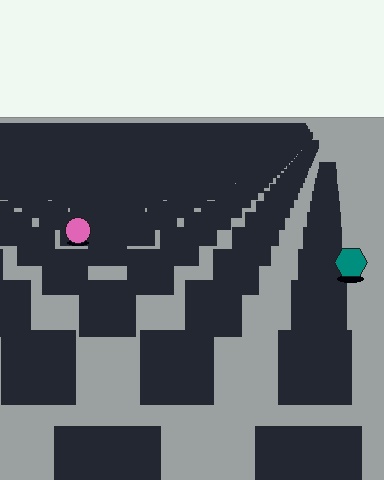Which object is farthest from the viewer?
The pink circle is farthest from the viewer. It appears smaller and the ground texture around it is denser.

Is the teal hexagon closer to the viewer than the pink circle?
Yes. The teal hexagon is closer — you can tell from the texture gradient: the ground texture is coarser near it.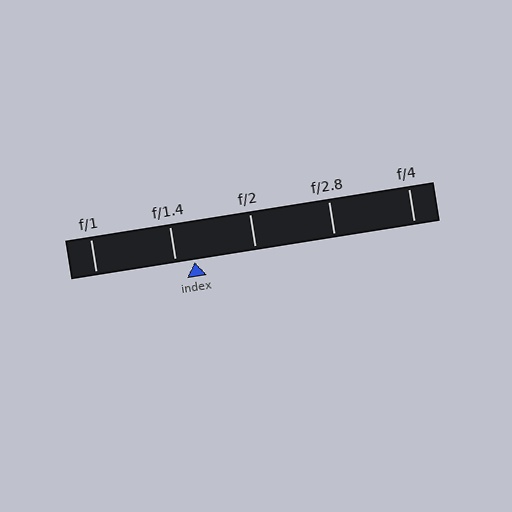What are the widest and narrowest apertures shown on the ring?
The widest aperture shown is f/1 and the narrowest is f/4.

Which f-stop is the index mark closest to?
The index mark is closest to f/1.4.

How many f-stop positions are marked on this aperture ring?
There are 5 f-stop positions marked.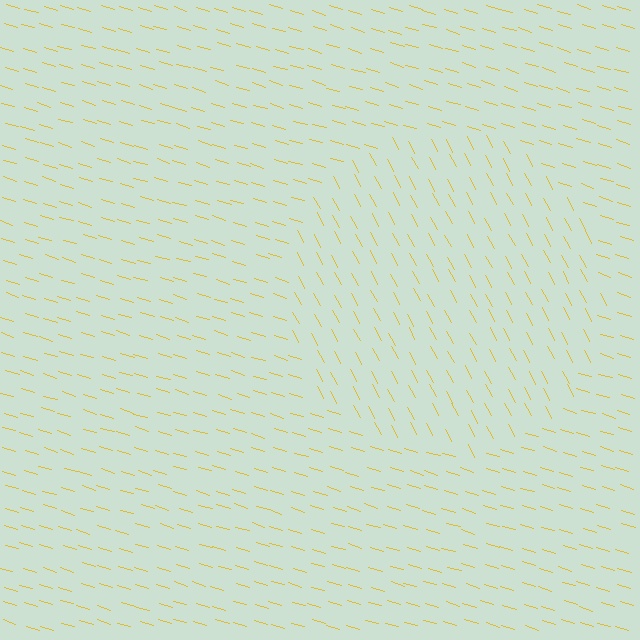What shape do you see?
I see a circle.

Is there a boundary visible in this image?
Yes, there is a texture boundary formed by a change in line orientation.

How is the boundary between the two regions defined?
The boundary is defined purely by a change in line orientation (approximately 45 degrees difference). All lines are the same color and thickness.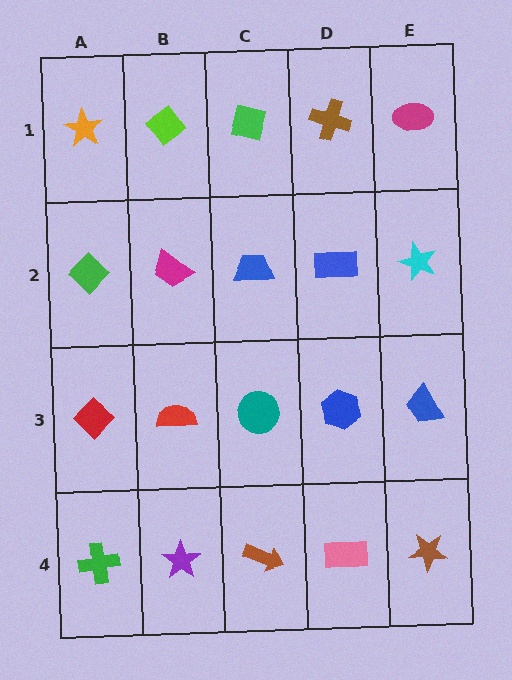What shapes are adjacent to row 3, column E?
A cyan star (row 2, column E), a brown star (row 4, column E), a blue hexagon (row 3, column D).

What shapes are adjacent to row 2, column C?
A green square (row 1, column C), a teal circle (row 3, column C), a magenta trapezoid (row 2, column B), a blue rectangle (row 2, column D).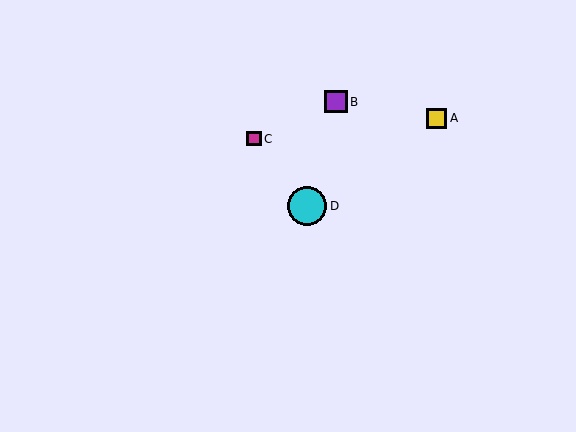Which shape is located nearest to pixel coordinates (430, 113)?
The yellow square (labeled A) at (437, 118) is nearest to that location.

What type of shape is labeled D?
Shape D is a cyan circle.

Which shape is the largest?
The cyan circle (labeled D) is the largest.